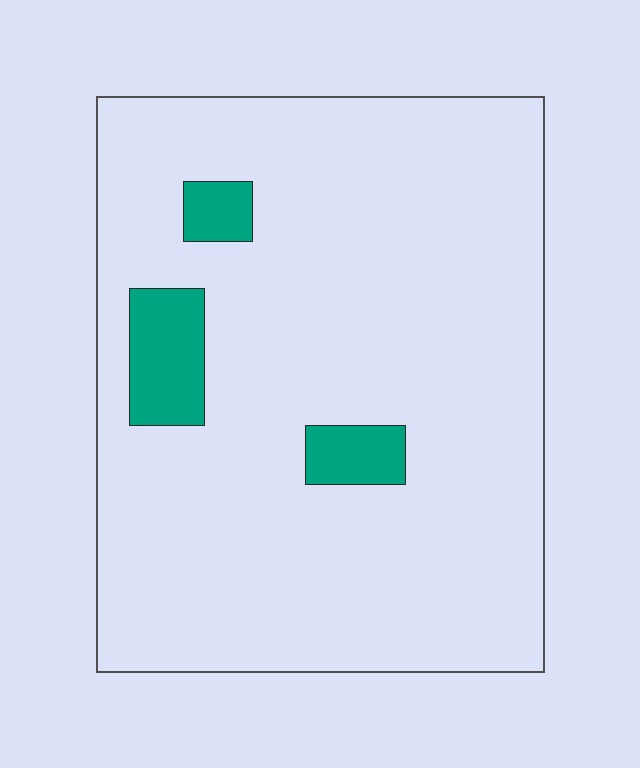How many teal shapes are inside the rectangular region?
3.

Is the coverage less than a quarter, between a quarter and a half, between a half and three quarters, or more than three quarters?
Less than a quarter.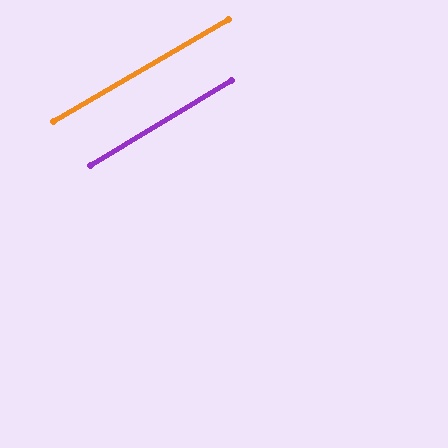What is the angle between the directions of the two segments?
Approximately 1 degree.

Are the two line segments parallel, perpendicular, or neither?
Parallel — their directions differ by only 0.7°.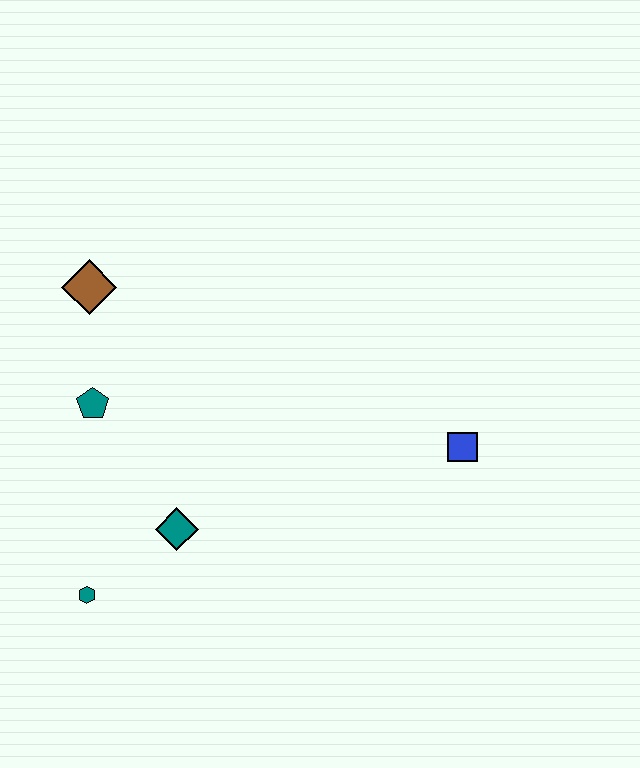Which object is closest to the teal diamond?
The teal hexagon is closest to the teal diamond.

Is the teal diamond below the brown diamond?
Yes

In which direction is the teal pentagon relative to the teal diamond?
The teal pentagon is above the teal diamond.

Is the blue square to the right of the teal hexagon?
Yes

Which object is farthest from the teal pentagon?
The blue square is farthest from the teal pentagon.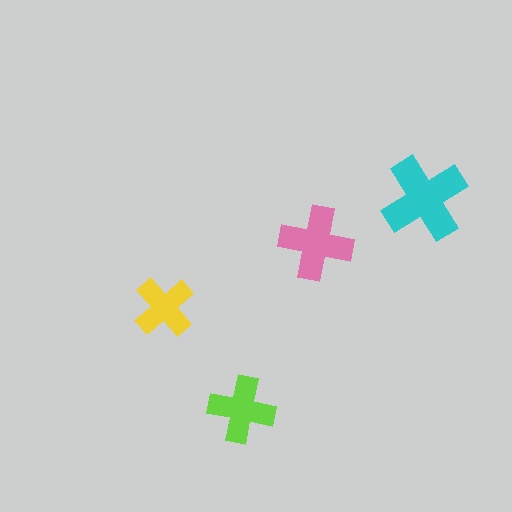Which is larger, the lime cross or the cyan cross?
The cyan one.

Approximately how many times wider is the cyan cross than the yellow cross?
About 1.5 times wider.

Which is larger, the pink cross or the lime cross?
The pink one.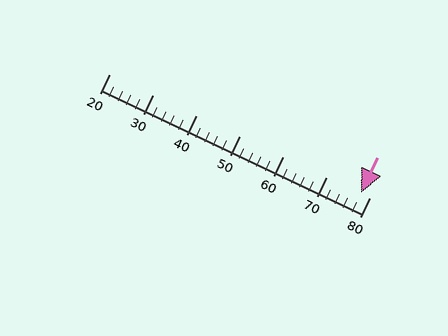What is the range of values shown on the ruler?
The ruler shows values from 20 to 80.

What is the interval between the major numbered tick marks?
The major tick marks are spaced 10 units apart.